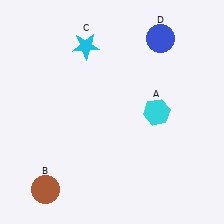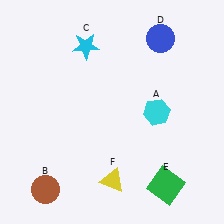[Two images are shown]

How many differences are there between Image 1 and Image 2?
There are 2 differences between the two images.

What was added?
A green square (E), a yellow triangle (F) were added in Image 2.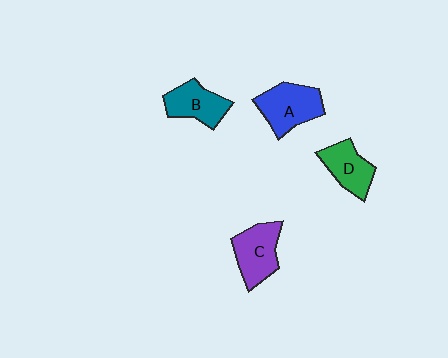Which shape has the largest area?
Shape A (blue).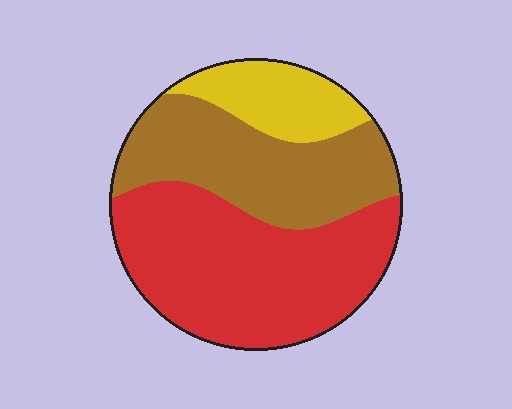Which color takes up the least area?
Yellow, at roughly 15%.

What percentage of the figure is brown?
Brown takes up about one third (1/3) of the figure.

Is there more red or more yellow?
Red.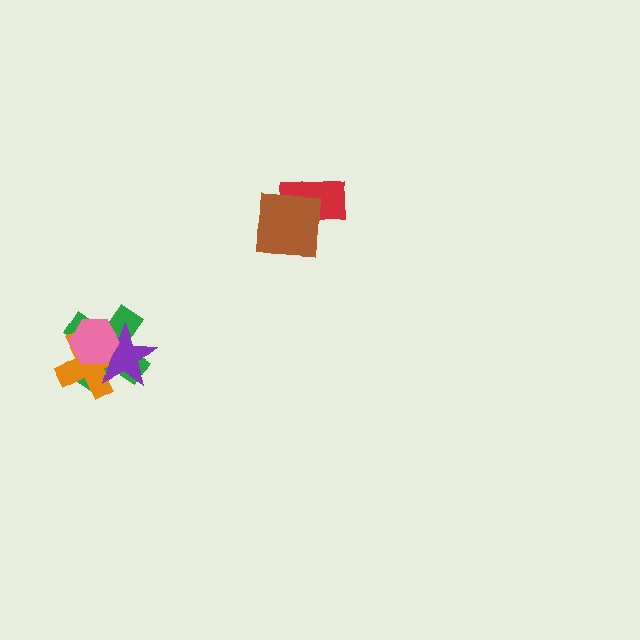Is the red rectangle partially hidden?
Yes, it is partially covered by another shape.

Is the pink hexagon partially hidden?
No, no other shape covers it.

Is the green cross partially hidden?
Yes, it is partially covered by another shape.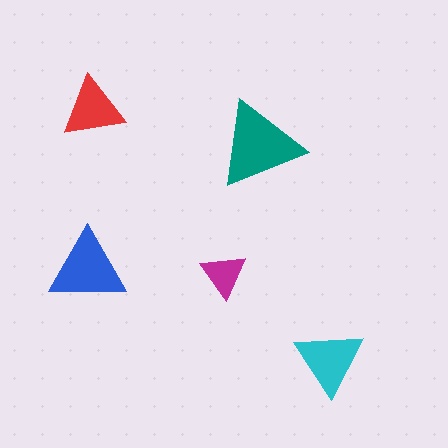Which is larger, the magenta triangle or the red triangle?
The red one.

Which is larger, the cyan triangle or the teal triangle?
The teal one.